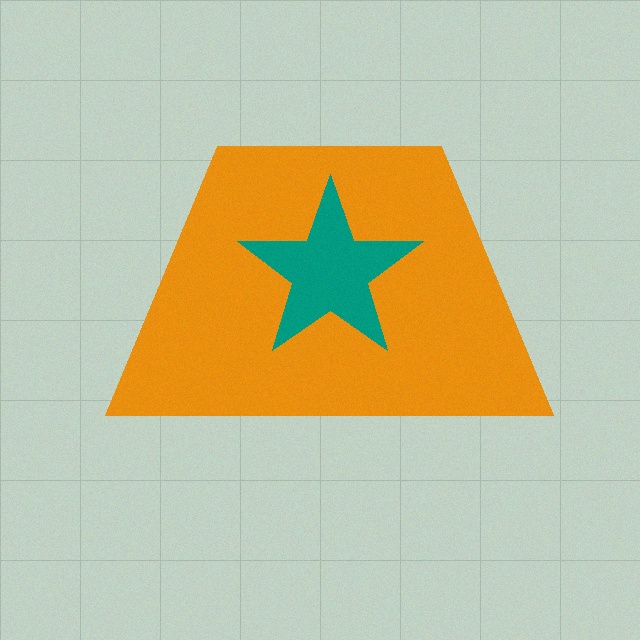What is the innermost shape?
The teal star.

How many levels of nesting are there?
2.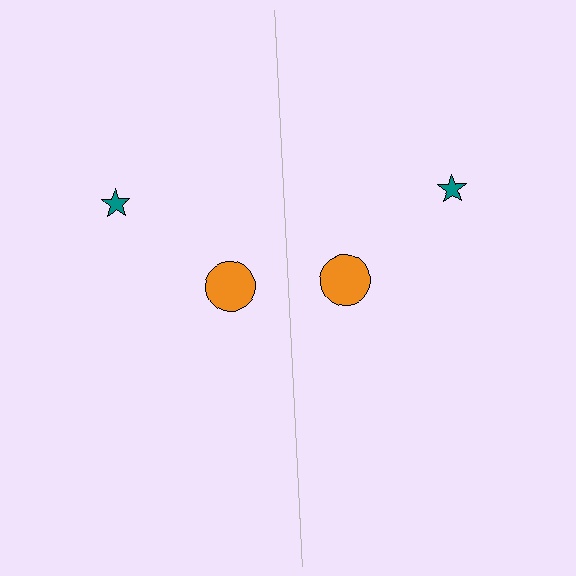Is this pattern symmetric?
Yes, this pattern has bilateral (reflection) symmetry.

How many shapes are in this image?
There are 4 shapes in this image.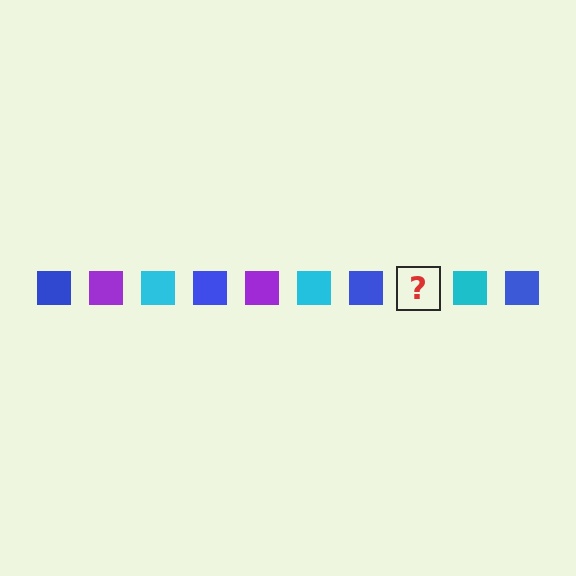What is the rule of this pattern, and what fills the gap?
The rule is that the pattern cycles through blue, purple, cyan squares. The gap should be filled with a purple square.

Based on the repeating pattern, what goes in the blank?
The blank should be a purple square.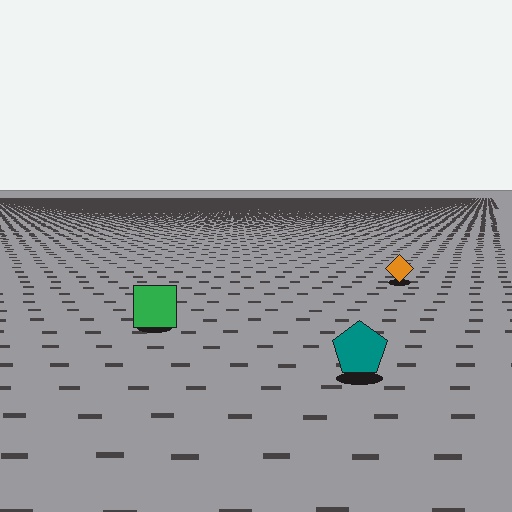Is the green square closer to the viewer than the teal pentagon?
No. The teal pentagon is closer — you can tell from the texture gradient: the ground texture is coarser near it.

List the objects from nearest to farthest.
From nearest to farthest: the teal pentagon, the green square, the orange diamond.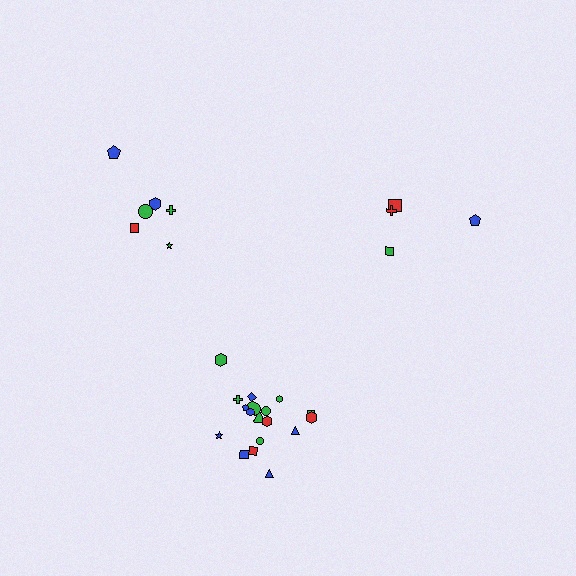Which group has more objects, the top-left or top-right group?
The top-left group.